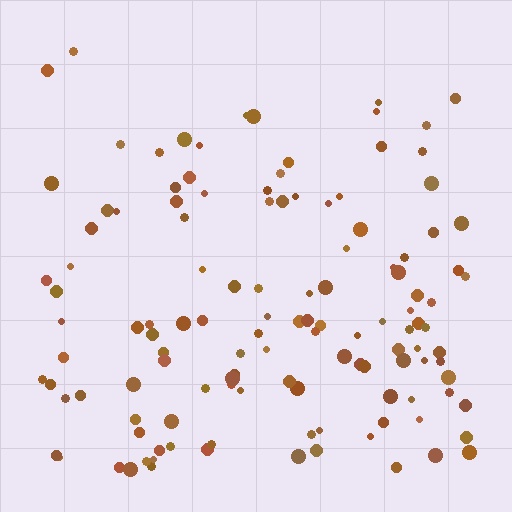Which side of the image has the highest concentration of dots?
The bottom.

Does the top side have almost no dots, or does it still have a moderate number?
Still a moderate number, just noticeably fewer than the bottom.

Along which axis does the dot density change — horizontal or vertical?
Vertical.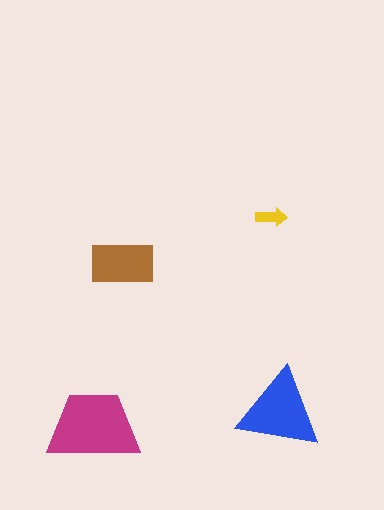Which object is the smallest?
The yellow arrow.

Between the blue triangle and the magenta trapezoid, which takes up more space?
The magenta trapezoid.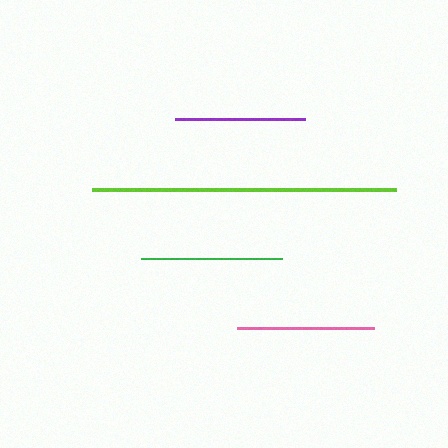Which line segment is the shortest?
The purple line is the shortest at approximately 130 pixels.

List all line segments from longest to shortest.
From longest to shortest: lime, green, pink, purple.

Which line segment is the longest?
The lime line is the longest at approximately 305 pixels.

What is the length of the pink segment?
The pink segment is approximately 137 pixels long.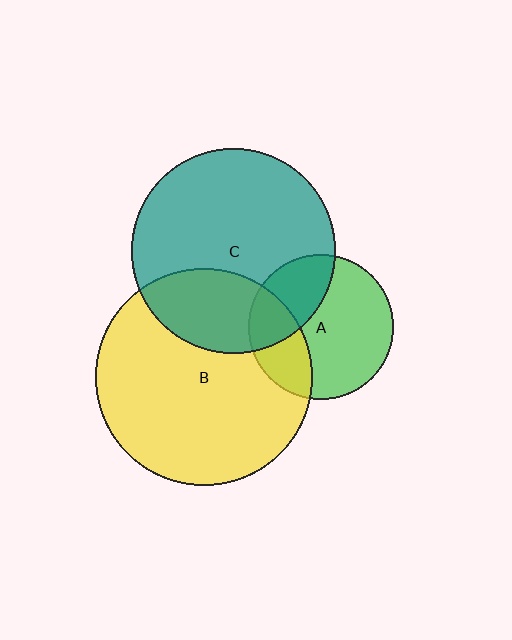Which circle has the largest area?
Circle B (yellow).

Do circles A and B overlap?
Yes.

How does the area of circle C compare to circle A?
Approximately 2.0 times.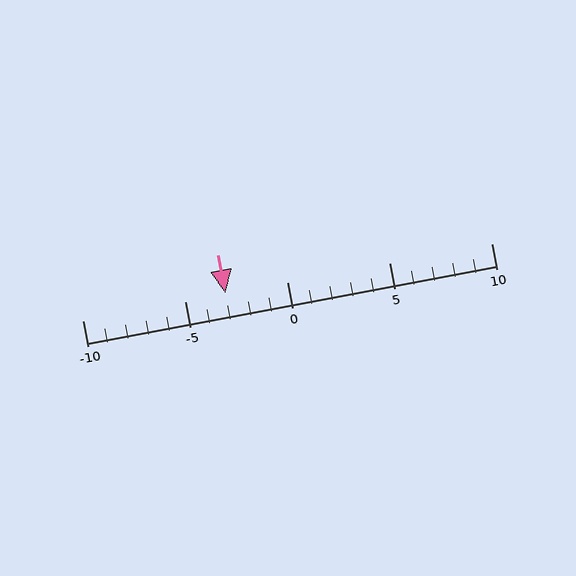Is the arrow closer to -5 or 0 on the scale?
The arrow is closer to -5.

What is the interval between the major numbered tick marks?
The major tick marks are spaced 5 units apart.